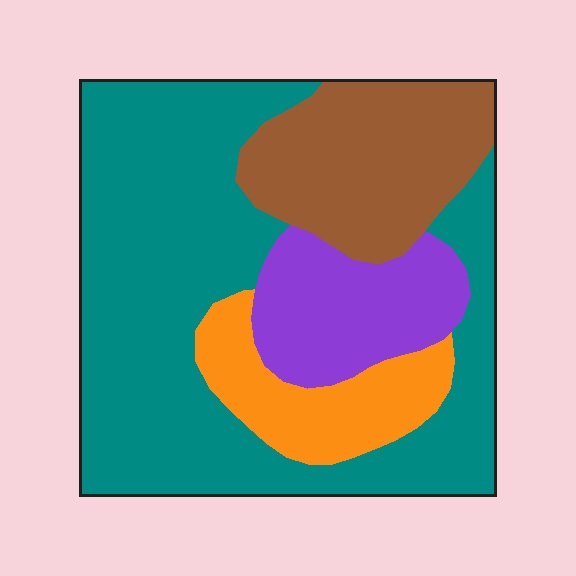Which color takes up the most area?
Teal, at roughly 55%.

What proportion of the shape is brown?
Brown covers 20% of the shape.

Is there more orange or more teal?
Teal.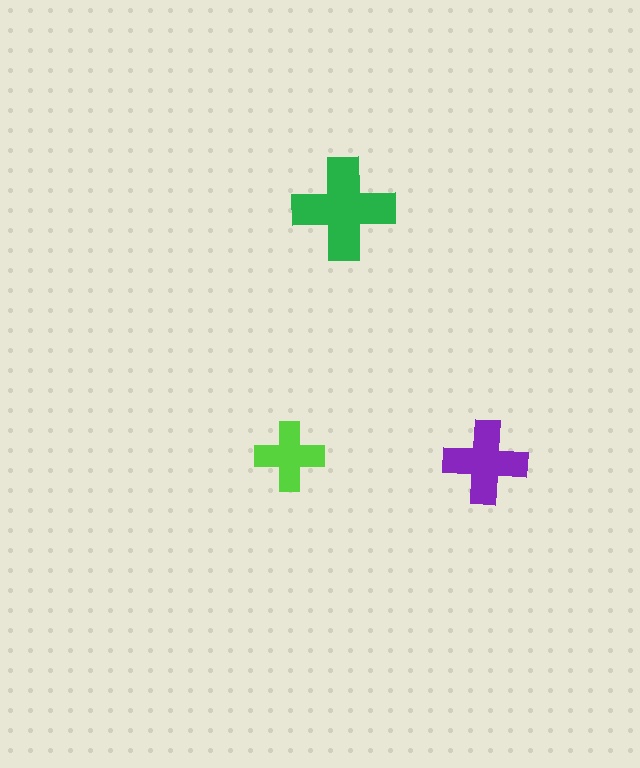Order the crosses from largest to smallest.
the green one, the purple one, the lime one.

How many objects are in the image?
There are 3 objects in the image.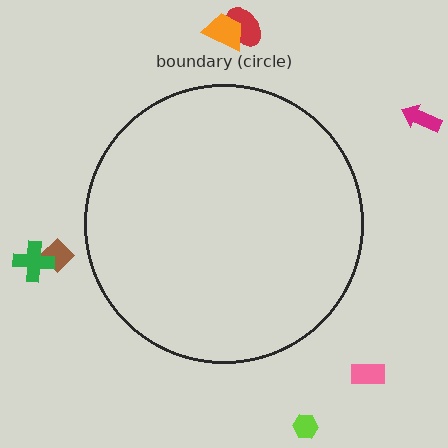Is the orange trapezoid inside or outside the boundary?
Outside.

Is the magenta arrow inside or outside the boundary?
Outside.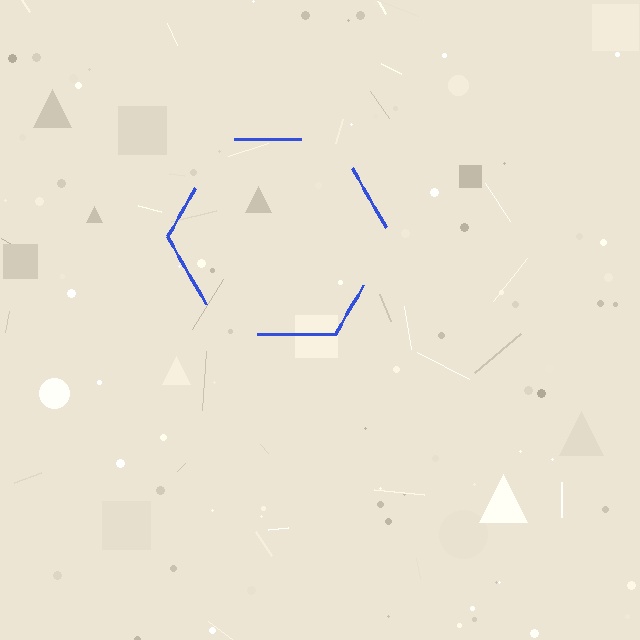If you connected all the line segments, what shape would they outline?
They would outline a hexagon.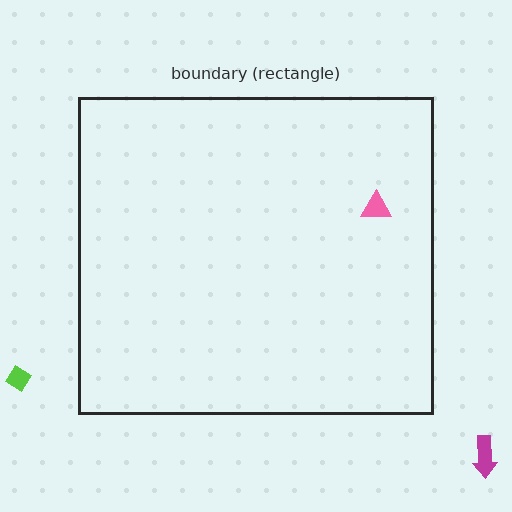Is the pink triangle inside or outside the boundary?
Inside.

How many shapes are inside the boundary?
1 inside, 2 outside.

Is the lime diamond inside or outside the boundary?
Outside.